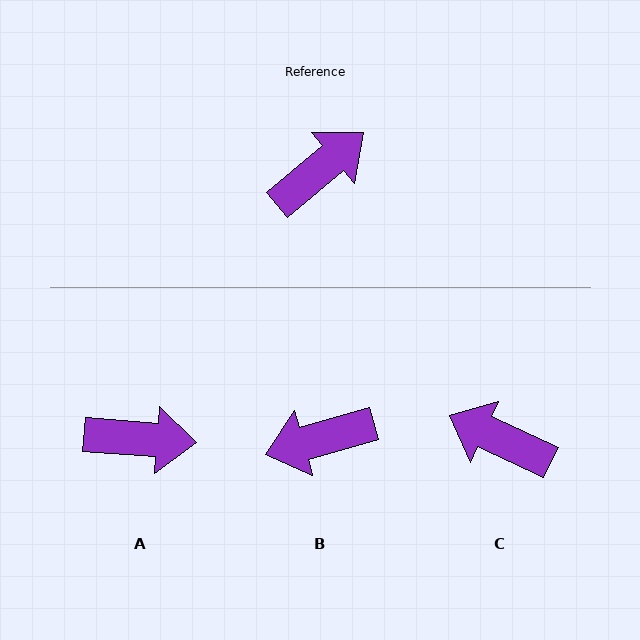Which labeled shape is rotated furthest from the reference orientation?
B, about 156 degrees away.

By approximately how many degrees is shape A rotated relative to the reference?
Approximately 44 degrees clockwise.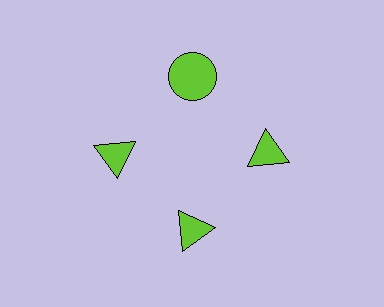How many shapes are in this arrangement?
There are 4 shapes arranged in a ring pattern.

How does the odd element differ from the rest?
It has a different shape: circle instead of triangle.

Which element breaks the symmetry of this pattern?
The lime circle at roughly the 12 o'clock position breaks the symmetry. All other shapes are lime triangles.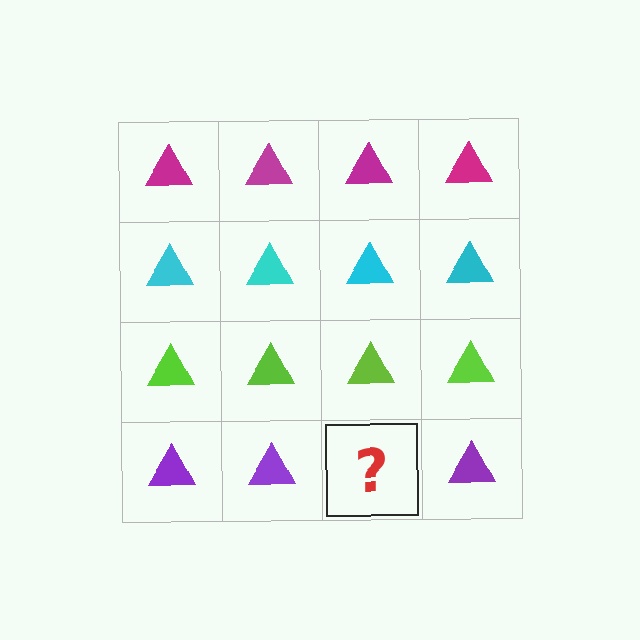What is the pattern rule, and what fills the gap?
The rule is that each row has a consistent color. The gap should be filled with a purple triangle.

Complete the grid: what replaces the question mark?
The question mark should be replaced with a purple triangle.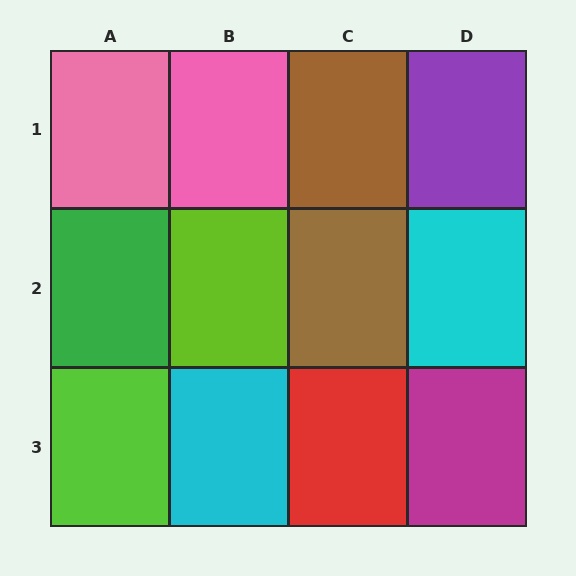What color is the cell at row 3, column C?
Red.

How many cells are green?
1 cell is green.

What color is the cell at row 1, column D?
Purple.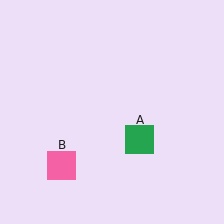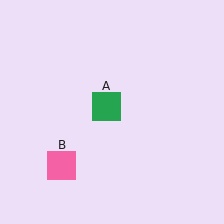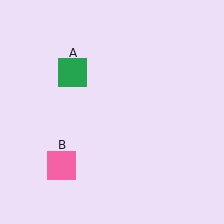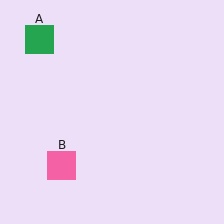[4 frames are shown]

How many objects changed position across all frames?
1 object changed position: green square (object A).